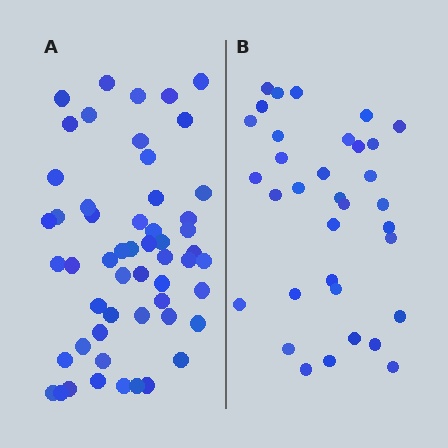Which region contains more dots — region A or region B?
Region A (the left region) has more dots.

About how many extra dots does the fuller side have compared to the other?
Region A has approximately 20 more dots than region B.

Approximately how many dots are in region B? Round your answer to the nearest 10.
About 30 dots. (The exact count is 34, which rounds to 30.)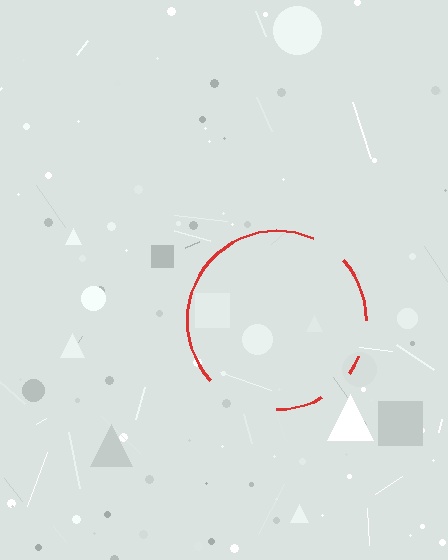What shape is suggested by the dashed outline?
The dashed outline suggests a circle.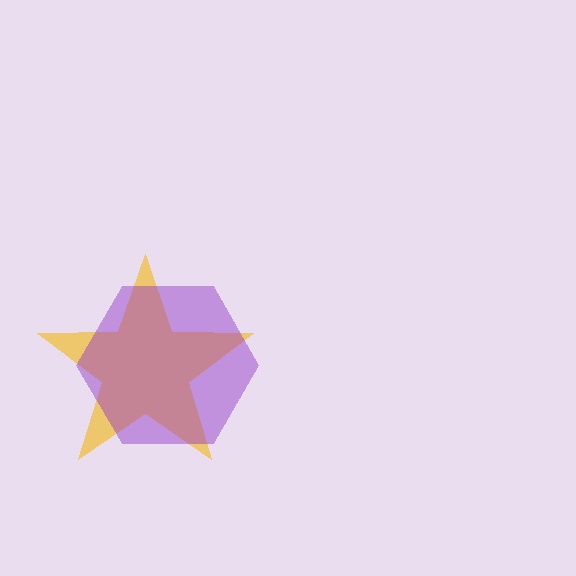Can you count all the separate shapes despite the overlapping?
Yes, there are 2 separate shapes.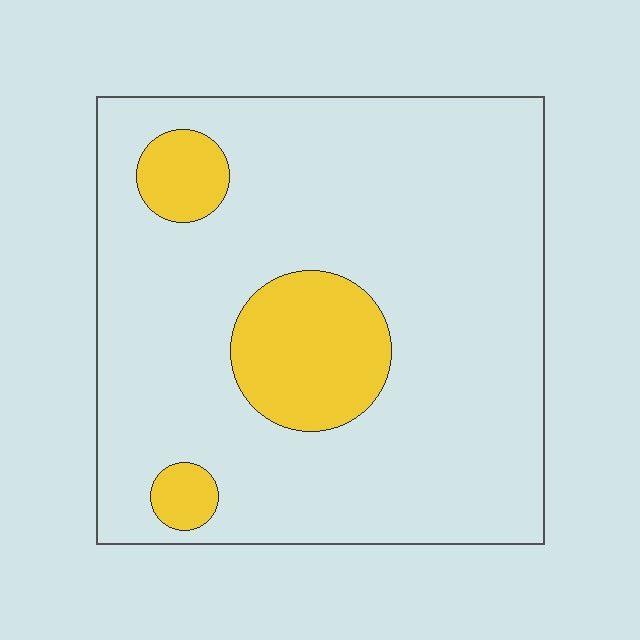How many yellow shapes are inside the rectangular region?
3.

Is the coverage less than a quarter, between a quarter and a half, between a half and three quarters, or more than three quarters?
Less than a quarter.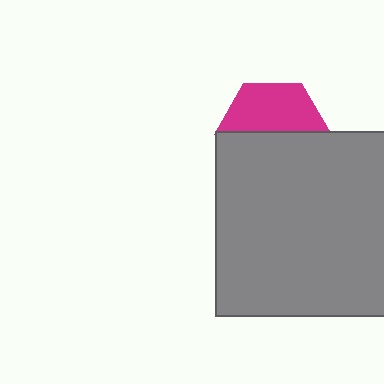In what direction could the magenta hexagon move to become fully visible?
The magenta hexagon could move up. That would shift it out from behind the gray square entirely.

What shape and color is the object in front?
The object in front is a gray square.